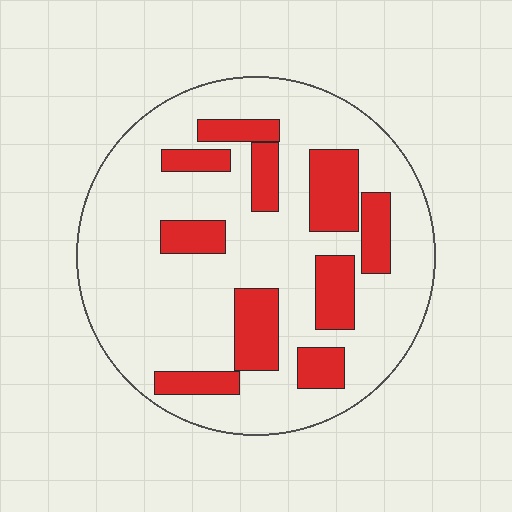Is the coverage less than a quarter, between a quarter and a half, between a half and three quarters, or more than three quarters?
Less than a quarter.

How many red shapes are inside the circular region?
10.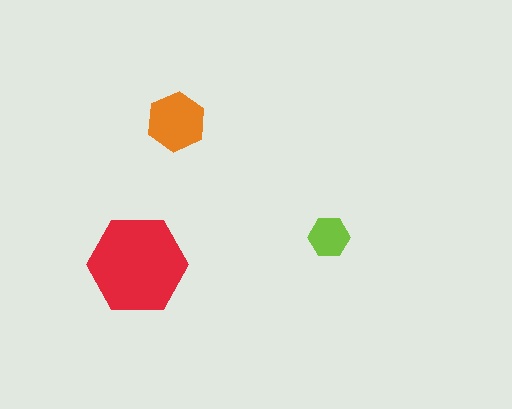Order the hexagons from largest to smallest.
the red one, the orange one, the lime one.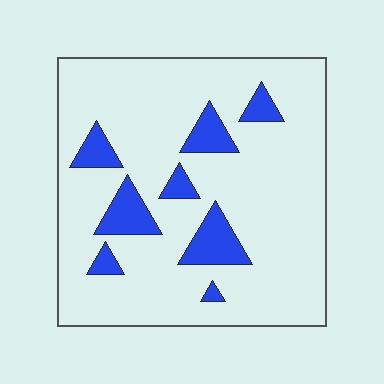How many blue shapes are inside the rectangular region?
8.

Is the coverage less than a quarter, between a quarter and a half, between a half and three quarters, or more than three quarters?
Less than a quarter.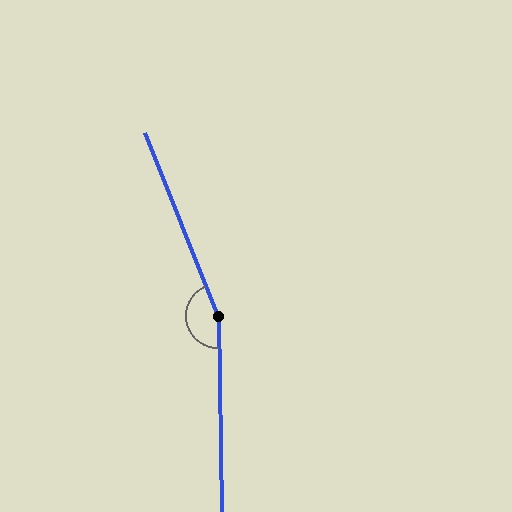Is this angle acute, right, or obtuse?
It is obtuse.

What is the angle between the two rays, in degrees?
Approximately 159 degrees.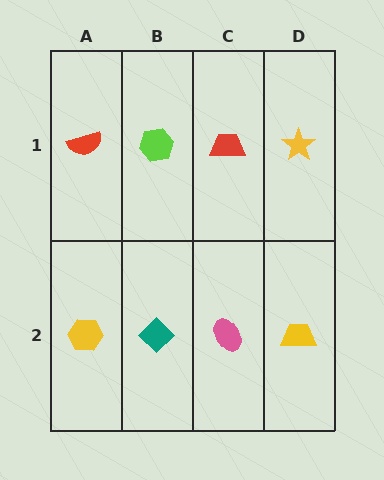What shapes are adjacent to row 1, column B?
A teal diamond (row 2, column B), a red semicircle (row 1, column A), a red trapezoid (row 1, column C).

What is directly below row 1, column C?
A pink ellipse.